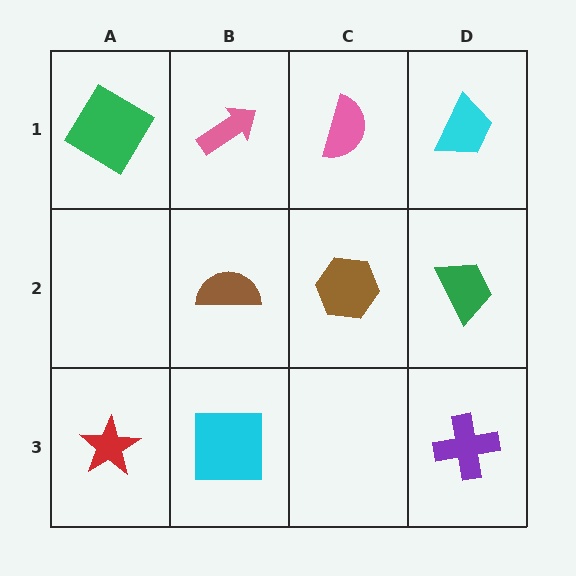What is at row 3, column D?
A purple cross.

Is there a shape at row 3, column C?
No, that cell is empty.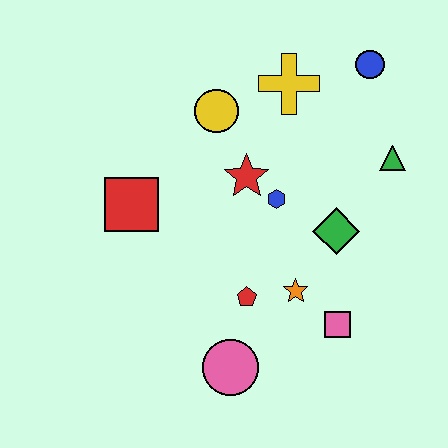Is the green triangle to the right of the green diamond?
Yes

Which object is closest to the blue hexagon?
The red star is closest to the blue hexagon.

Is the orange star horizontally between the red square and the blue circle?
Yes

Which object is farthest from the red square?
The blue circle is farthest from the red square.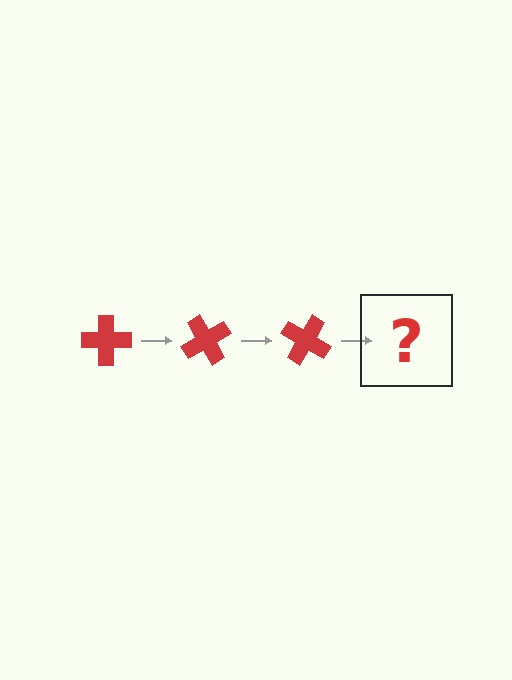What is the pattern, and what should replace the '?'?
The pattern is that the cross rotates 60 degrees each step. The '?' should be a red cross rotated 180 degrees.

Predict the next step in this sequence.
The next step is a red cross rotated 180 degrees.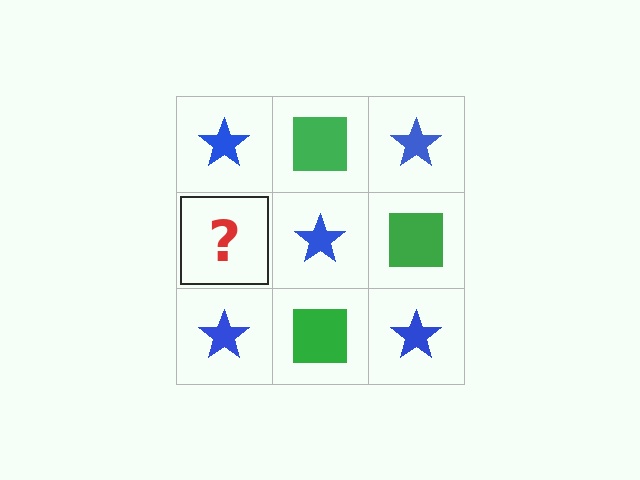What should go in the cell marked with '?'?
The missing cell should contain a green square.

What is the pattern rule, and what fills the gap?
The rule is that it alternates blue star and green square in a checkerboard pattern. The gap should be filled with a green square.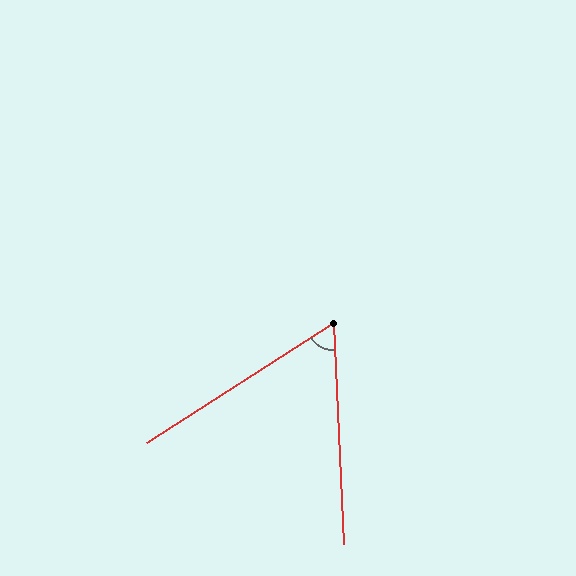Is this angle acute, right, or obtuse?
It is acute.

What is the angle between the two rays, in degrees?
Approximately 60 degrees.